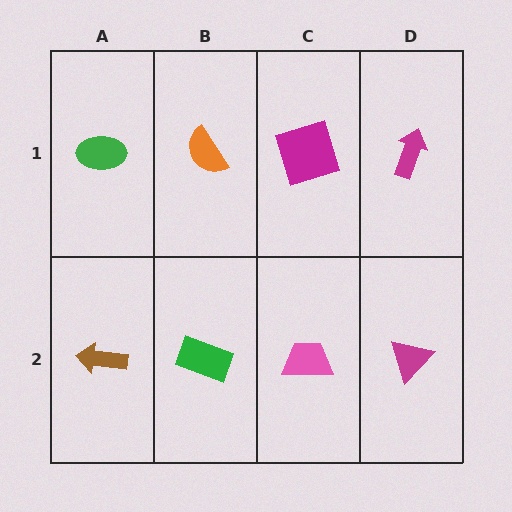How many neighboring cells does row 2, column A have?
2.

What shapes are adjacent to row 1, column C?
A pink trapezoid (row 2, column C), an orange semicircle (row 1, column B), a magenta arrow (row 1, column D).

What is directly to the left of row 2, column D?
A pink trapezoid.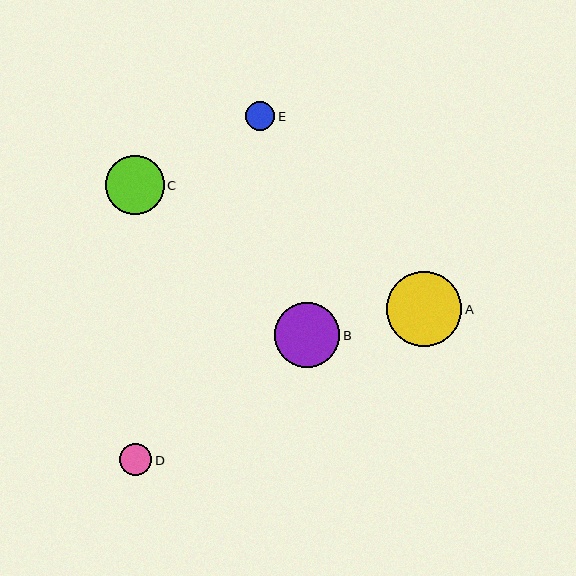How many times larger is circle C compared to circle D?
Circle C is approximately 1.8 times the size of circle D.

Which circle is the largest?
Circle A is the largest with a size of approximately 75 pixels.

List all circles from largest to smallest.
From largest to smallest: A, B, C, D, E.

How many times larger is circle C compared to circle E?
Circle C is approximately 2.0 times the size of circle E.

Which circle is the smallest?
Circle E is the smallest with a size of approximately 29 pixels.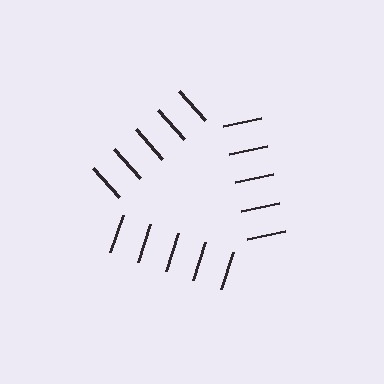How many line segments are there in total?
15 — 5 along each of the 3 edges.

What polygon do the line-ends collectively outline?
An illusory triangle — the line segments terminate on its edges but no continuous stroke is drawn.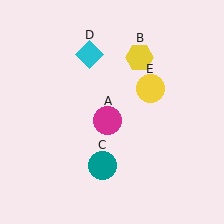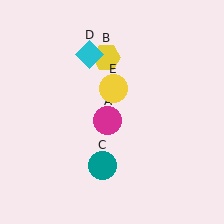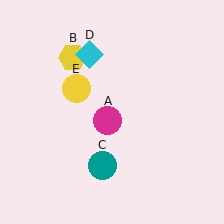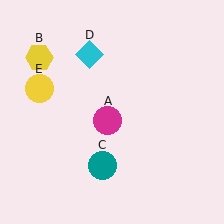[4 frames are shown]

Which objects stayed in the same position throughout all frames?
Magenta circle (object A) and teal circle (object C) and cyan diamond (object D) remained stationary.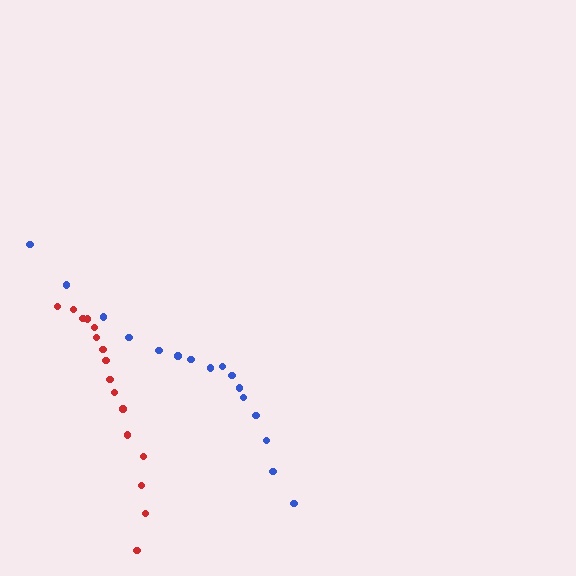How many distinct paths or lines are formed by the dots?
There are 2 distinct paths.